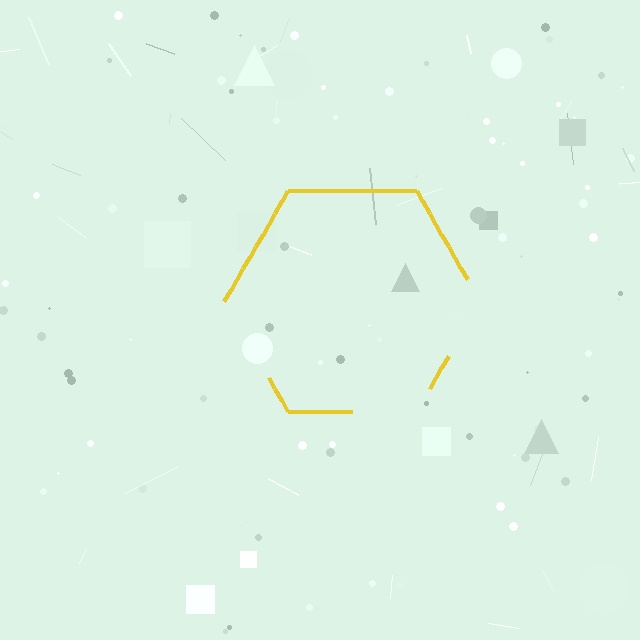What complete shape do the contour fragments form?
The contour fragments form a hexagon.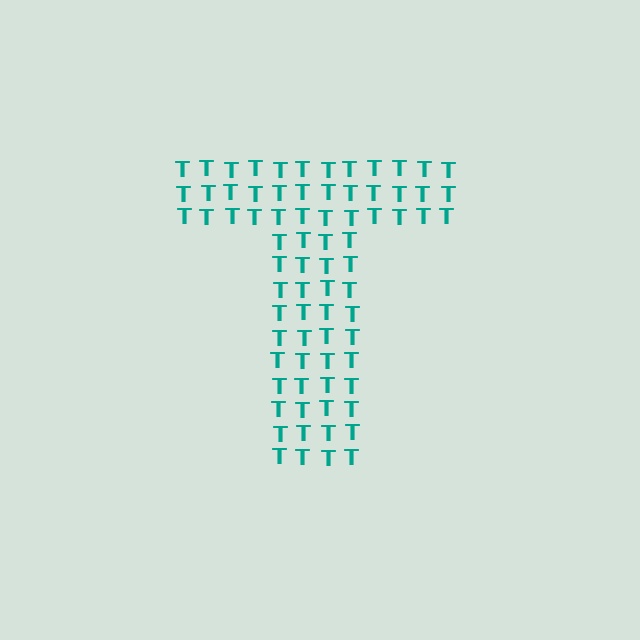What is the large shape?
The large shape is the letter T.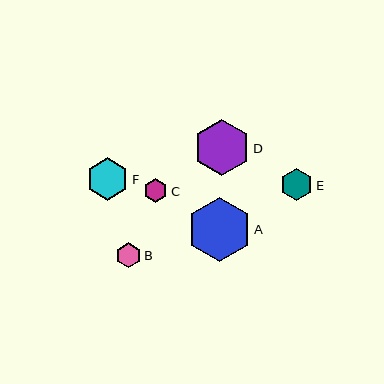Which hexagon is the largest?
Hexagon A is the largest with a size of approximately 64 pixels.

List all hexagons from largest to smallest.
From largest to smallest: A, D, F, E, B, C.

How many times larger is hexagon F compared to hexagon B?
Hexagon F is approximately 1.7 times the size of hexagon B.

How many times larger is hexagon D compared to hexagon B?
Hexagon D is approximately 2.3 times the size of hexagon B.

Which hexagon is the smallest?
Hexagon C is the smallest with a size of approximately 24 pixels.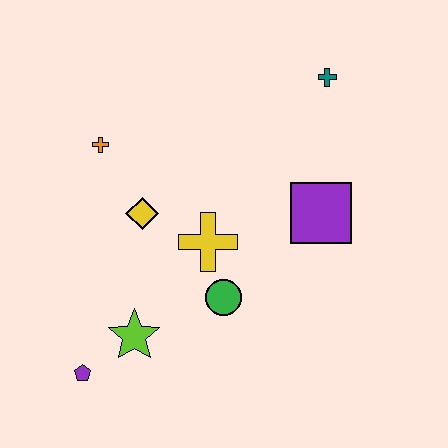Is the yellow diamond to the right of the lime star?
Yes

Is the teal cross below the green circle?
No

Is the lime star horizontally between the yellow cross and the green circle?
No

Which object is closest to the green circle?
The yellow cross is closest to the green circle.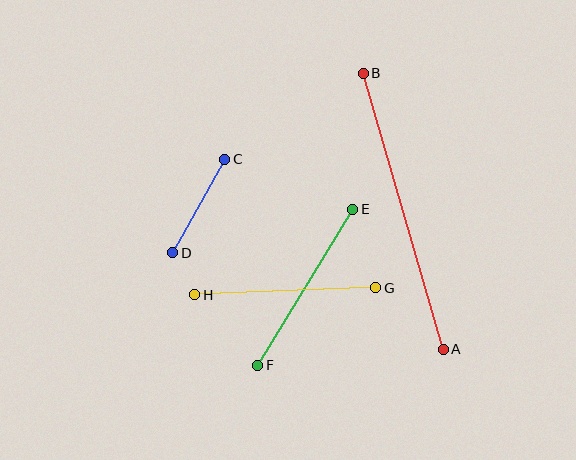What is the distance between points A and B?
The distance is approximately 288 pixels.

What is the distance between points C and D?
The distance is approximately 107 pixels.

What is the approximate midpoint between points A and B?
The midpoint is at approximately (403, 212) pixels.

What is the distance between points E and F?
The distance is approximately 183 pixels.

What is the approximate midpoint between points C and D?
The midpoint is at approximately (199, 206) pixels.